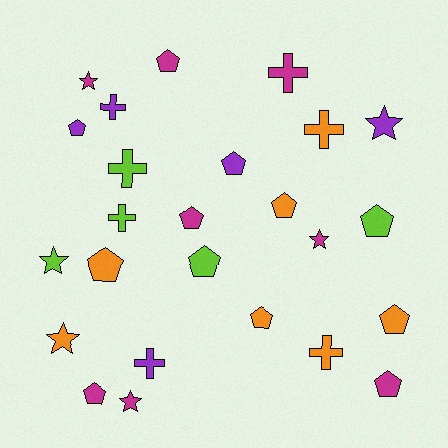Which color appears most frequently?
Magenta, with 8 objects.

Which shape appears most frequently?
Pentagon, with 12 objects.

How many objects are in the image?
There are 25 objects.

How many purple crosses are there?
There are 2 purple crosses.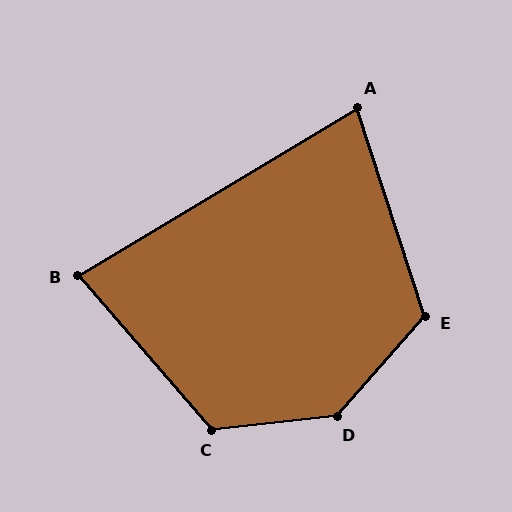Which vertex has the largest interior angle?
D, at approximately 138 degrees.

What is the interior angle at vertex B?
Approximately 80 degrees (acute).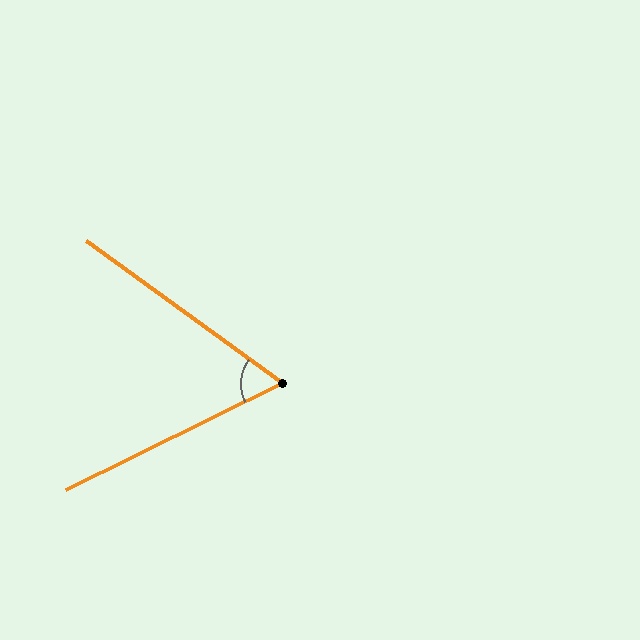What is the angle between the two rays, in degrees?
Approximately 62 degrees.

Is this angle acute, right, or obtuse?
It is acute.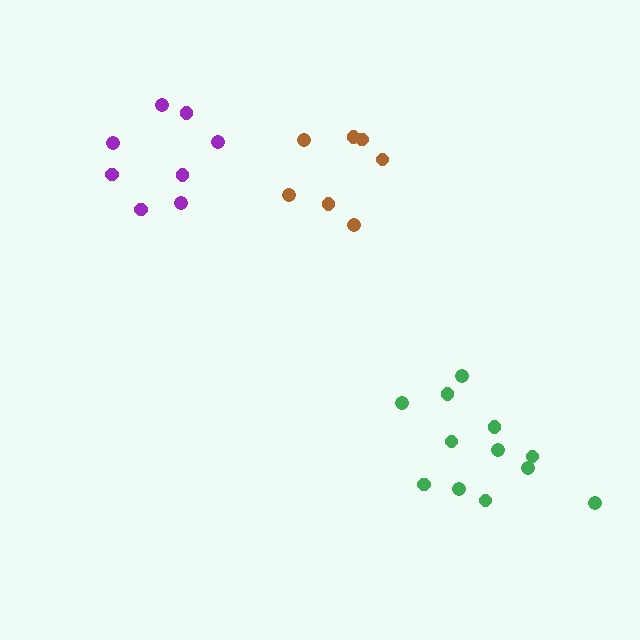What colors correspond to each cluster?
The clusters are colored: green, purple, brown.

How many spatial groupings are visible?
There are 3 spatial groupings.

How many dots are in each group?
Group 1: 12 dots, Group 2: 8 dots, Group 3: 7 dots (27 total).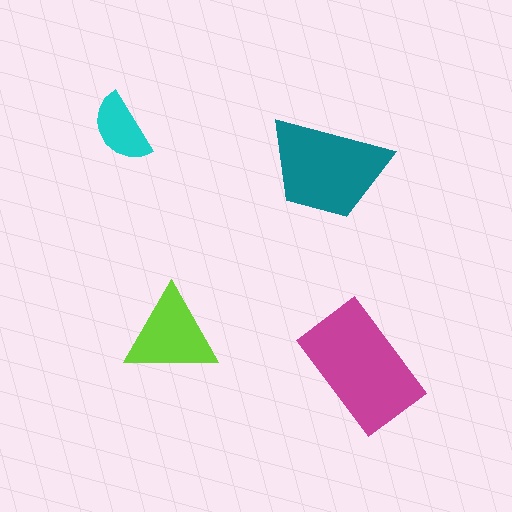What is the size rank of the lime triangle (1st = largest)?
3rd.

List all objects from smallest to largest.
The cyan semicircle, the lime triangle, the teal trapezoid, the magenta rectangle.